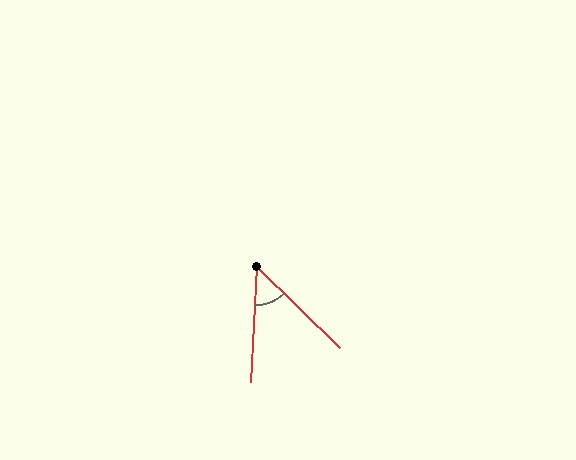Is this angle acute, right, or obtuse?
It is acute.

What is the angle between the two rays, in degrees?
Approximately 49 degrees.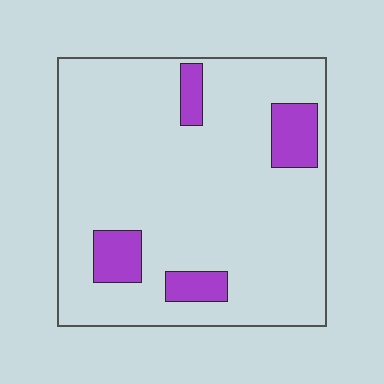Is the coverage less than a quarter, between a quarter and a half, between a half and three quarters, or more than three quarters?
Less than a quarter.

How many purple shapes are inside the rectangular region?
4.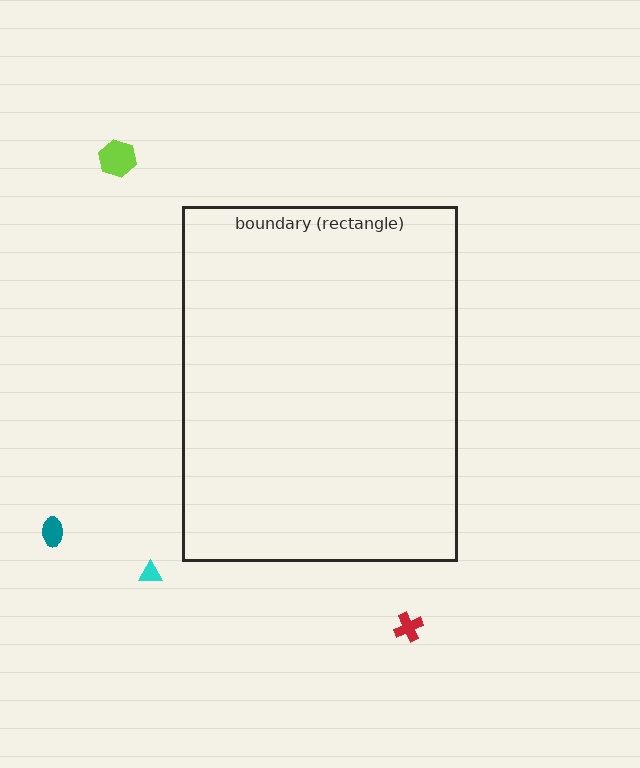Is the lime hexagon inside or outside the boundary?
Outside.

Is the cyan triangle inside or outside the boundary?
Outside.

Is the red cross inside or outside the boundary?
Outside.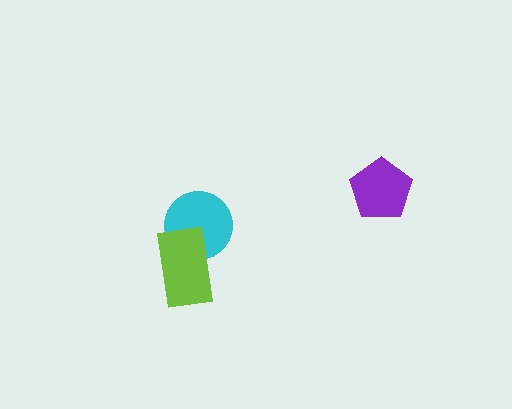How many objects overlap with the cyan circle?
1 object overlaps with the cyan circle.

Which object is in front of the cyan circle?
The lime rectangle is in front of the cyan circle.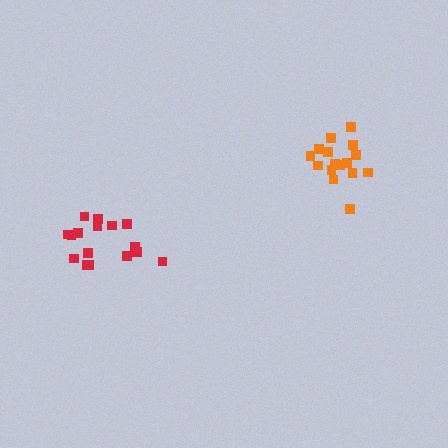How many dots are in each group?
Group 1: 16 dots, Group 2: 16 dots (32 total).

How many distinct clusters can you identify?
There are 2 distinct clusters.